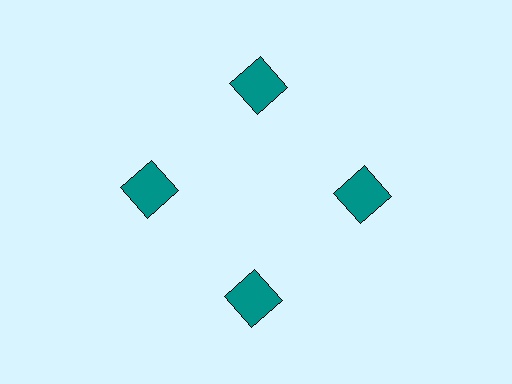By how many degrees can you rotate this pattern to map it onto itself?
The pattern maps onto itself every 90 degrees of rotation.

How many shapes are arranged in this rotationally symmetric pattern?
There are 4 shapes, arranged in 4 groups of 1.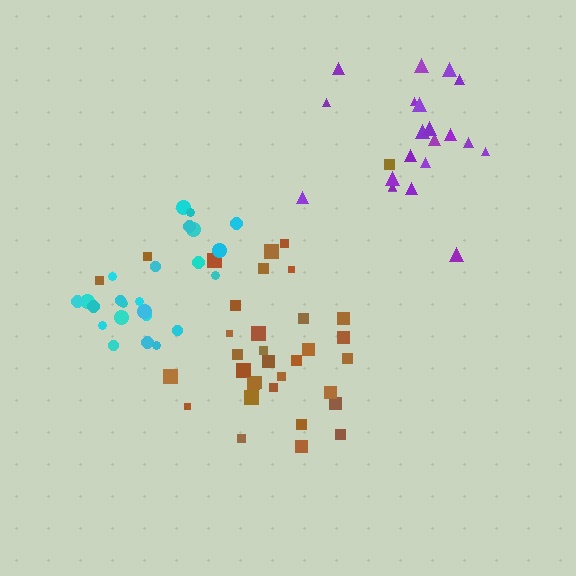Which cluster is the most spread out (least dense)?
Brown.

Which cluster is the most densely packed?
Cyan.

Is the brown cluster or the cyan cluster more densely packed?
Cyan.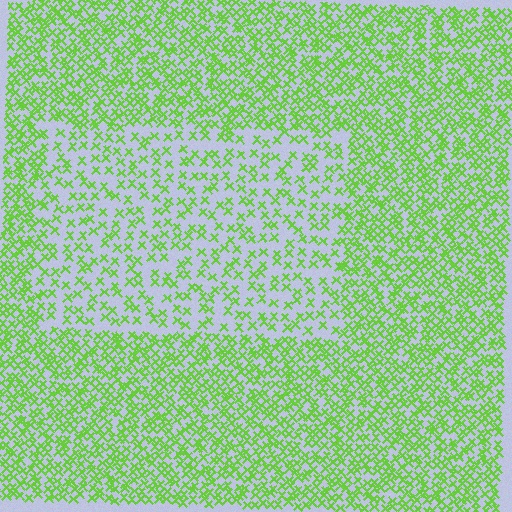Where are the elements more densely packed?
The elements are more densely packed outside the rectangle boundary.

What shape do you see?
I see a rectangle.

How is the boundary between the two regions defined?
The boundary is defined by a change in element density (approximately 2.0x ratio). All elements are the same color, size, and shape.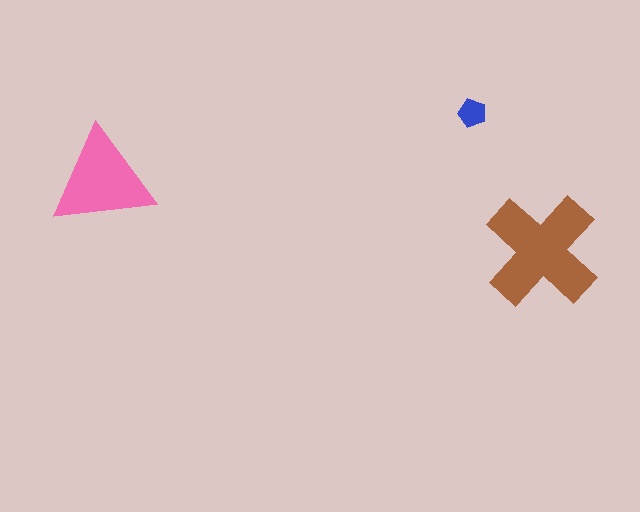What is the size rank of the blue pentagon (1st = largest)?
3rd.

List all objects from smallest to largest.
The blue pentagon, the pink triangle, the brown cross.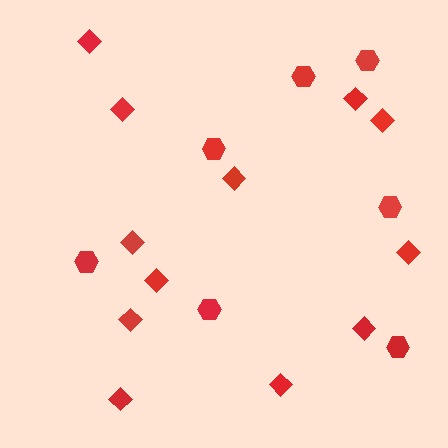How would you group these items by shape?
There are 2 groups: one group of hexagons (7) and one group of diamonds (12).